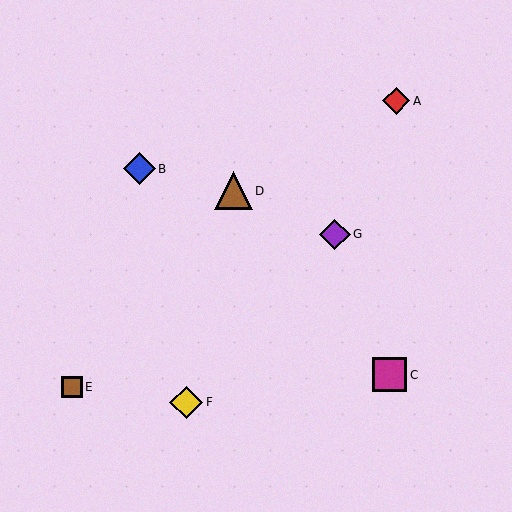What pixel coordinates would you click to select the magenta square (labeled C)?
Click at (390, 375) to select the magenta square C.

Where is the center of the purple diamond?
The center of the purple diamond is at (335, 234).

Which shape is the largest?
The brown triangle (labeled D) is the largest.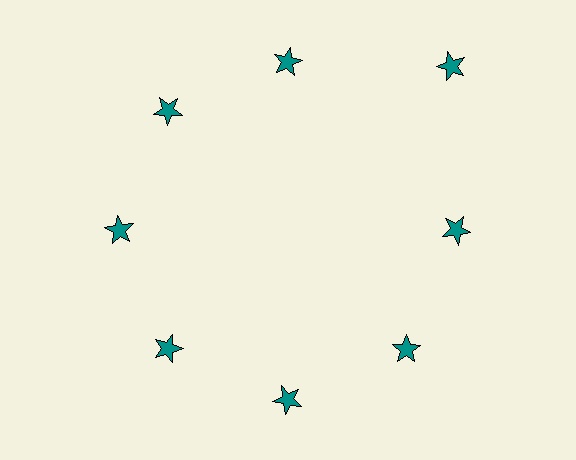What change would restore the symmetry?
The symmetry would be restored by moving it inward, back onto the ring so that all 8 stars sit at equal angles and equal distance from the center.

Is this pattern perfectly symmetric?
No. The 8 teal stars are arranged in a ring, but one element near the 2 o'clock position is pushed outward from the center, breaking the 8-fold rotational symmetry.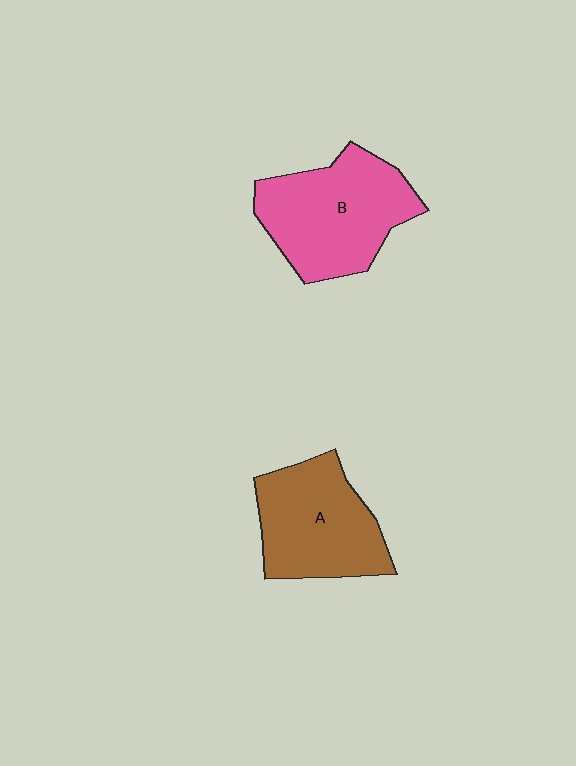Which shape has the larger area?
Shape B (pink).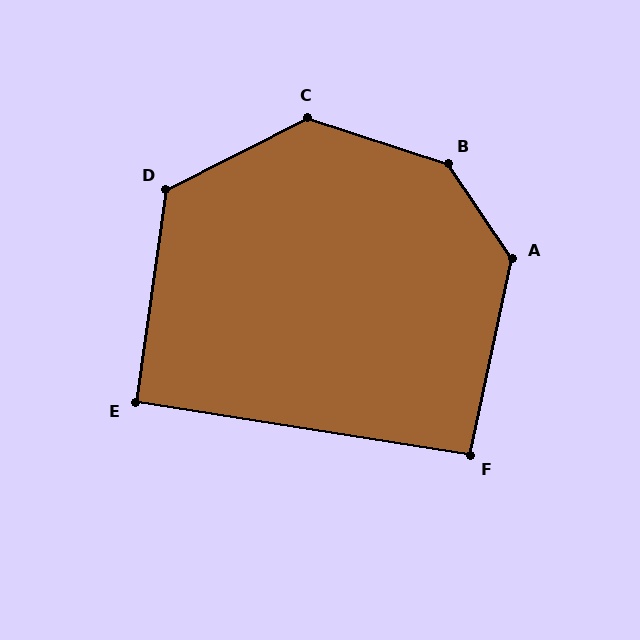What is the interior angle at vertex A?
Approximately 134 degrees (obtuse).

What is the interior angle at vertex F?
Approximately 93 degrees (approximately right).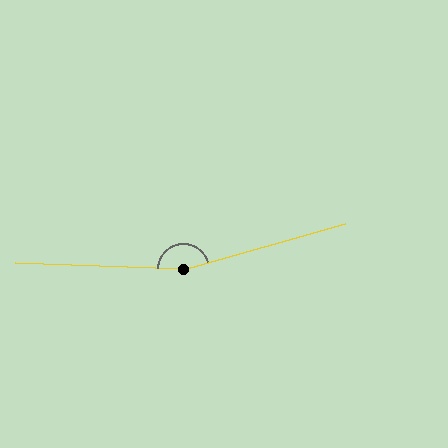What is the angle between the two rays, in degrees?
Approximately 162 degrees.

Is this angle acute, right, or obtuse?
It is obtuse.